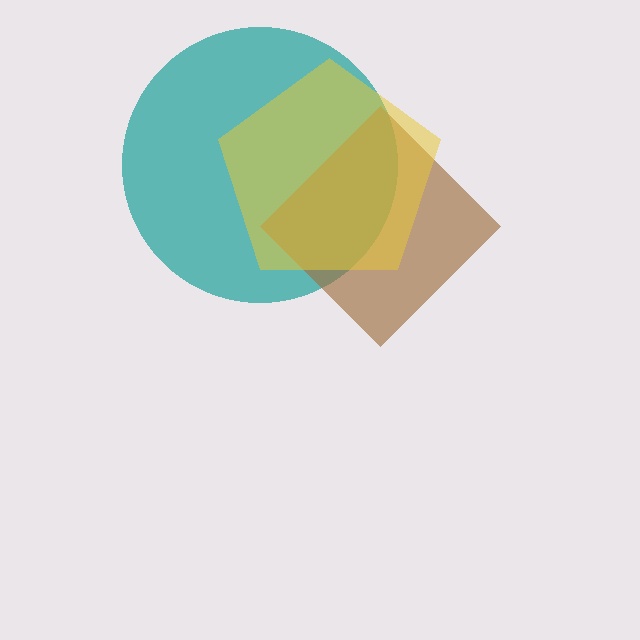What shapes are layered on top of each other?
The layered shapes are: a teal circle, a brown diamond, a yellow pentagon.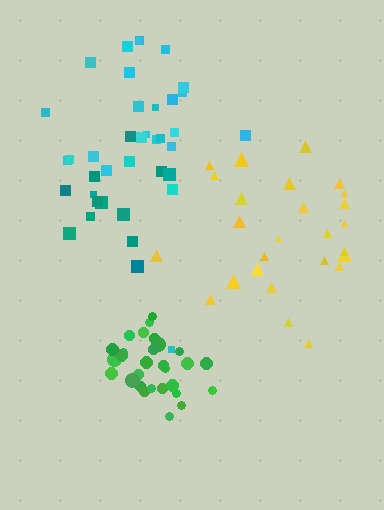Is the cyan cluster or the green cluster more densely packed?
Green.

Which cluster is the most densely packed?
Green.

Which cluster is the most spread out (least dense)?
Teal.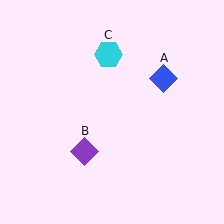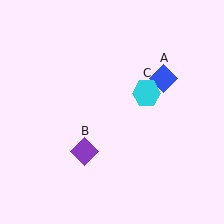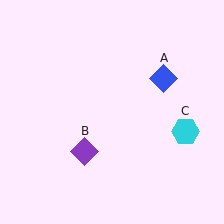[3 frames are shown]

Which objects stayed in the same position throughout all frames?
Blue diamond (object A) and purple diamond (object B) remained stationary.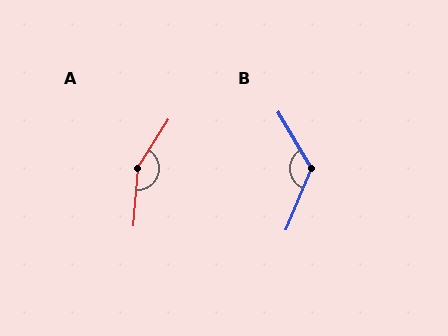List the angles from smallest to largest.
B (127°), A (152°).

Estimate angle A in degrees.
Approximately 152 degrees.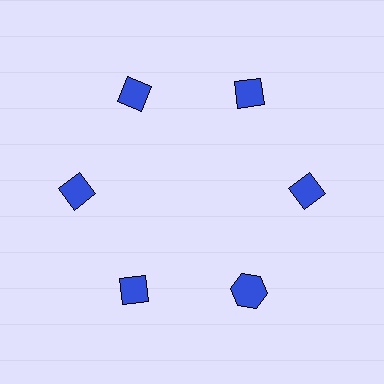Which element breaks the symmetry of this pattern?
The blue hexagon at roughly the 5 o'clock position breaks the symmetry. All other shapes are blue diamonds.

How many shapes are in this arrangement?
There are 6 shapes arranged in a ring pattern.